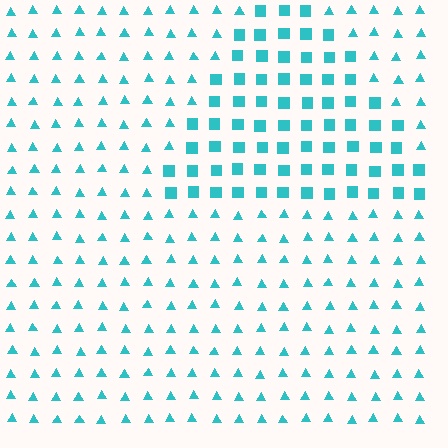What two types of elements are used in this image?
The image uses squares inside the triangle region and triangles outside it.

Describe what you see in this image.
The image is filled with small cyan elements arranged in a uniform grid. A triangle-shaped region contains squares, while the surrounding area contains triangles. The boundary is defined purely by the change in element shape.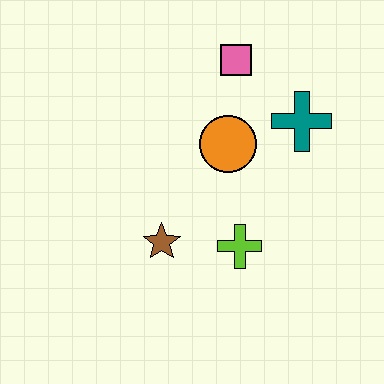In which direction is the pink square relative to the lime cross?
The pink square is above the lime cross.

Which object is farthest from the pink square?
The brown star is farthest from the pink square.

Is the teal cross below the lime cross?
No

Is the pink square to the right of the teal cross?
No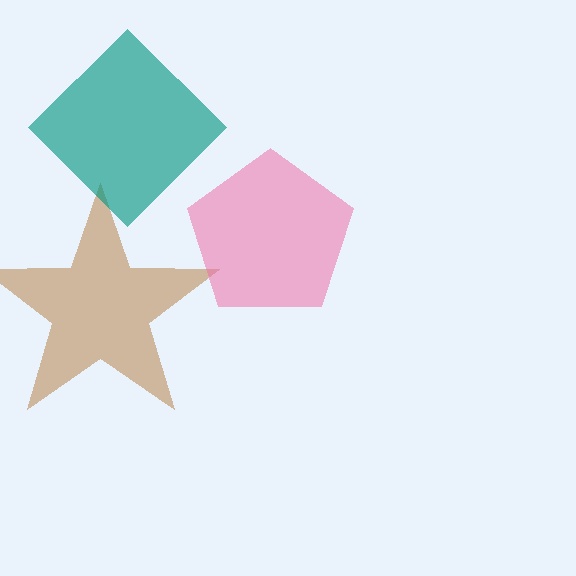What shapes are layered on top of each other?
The layered shapes are: a brown star, a pink pentagon, a teal diamond.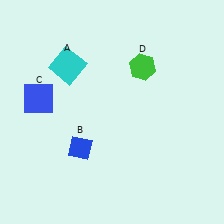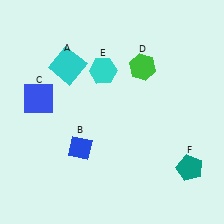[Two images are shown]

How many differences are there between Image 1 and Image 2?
There are 2 differences between the two images.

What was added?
A cyan hexagon (E), a teal pentagon (F) were added in Image 2.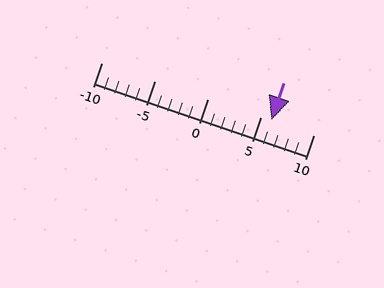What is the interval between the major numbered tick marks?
The major tick marks are spaced 5 units apart.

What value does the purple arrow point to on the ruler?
The purple arrow points to approximately 6.